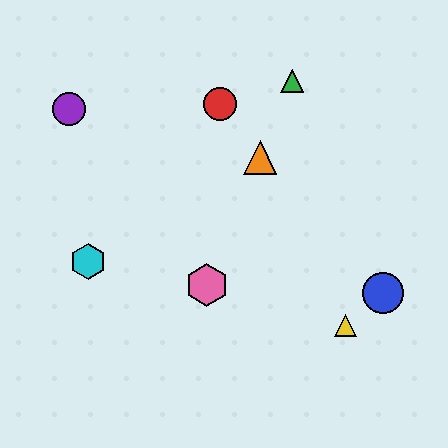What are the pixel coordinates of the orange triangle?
The orange triangle is at (260, 157).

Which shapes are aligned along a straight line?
The green triangle, the orange triangle, the pink hexagon are aligned along a straight line.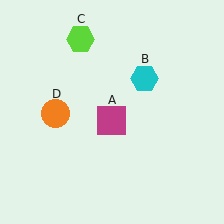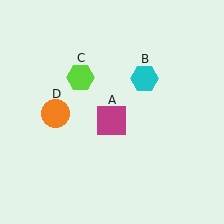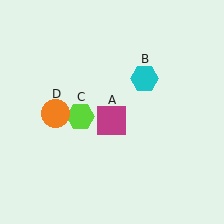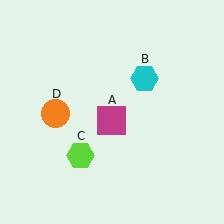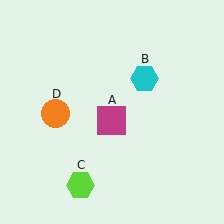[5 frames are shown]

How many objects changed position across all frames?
1 object changed position: lime hexagon (object C).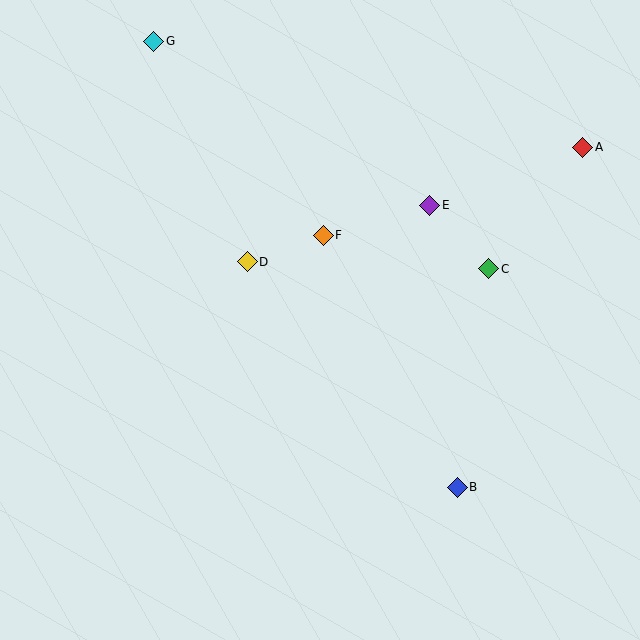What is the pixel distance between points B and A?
The distance between B and A is 362 pixels.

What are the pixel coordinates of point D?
Point D is at (247, 262).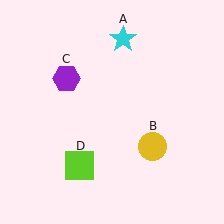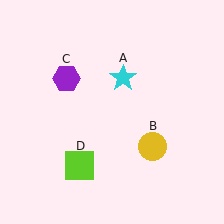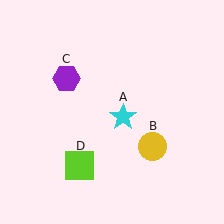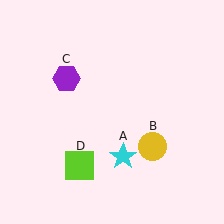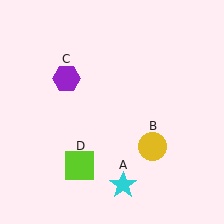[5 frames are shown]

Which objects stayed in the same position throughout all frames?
Yellow circle (object B) and purple hexagon (object C) and lime square (object D) remained stationary.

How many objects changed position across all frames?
1 object changed position: cyan star (object A).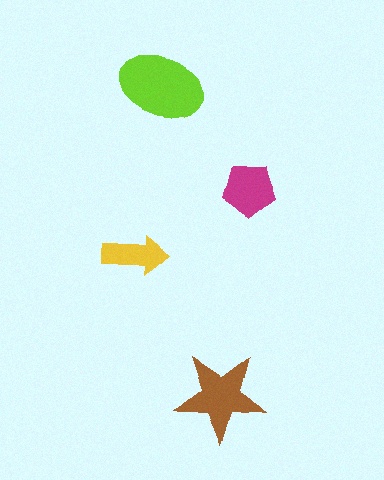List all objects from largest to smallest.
The lime ellipse, the brown star, the magenta pentagon, the yellow arrow.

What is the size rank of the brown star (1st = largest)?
2nd.